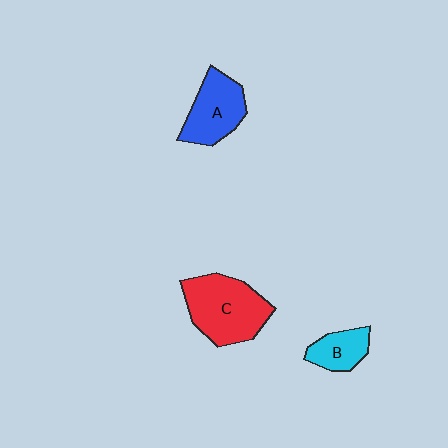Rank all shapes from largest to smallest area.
From largest to smallest: C (red), A (blue), B (cyan).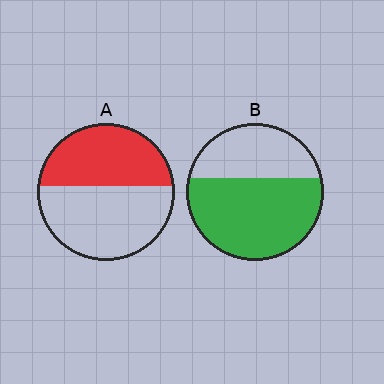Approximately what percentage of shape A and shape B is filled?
A is approximately 45% and B is approximately 65%.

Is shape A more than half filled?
No.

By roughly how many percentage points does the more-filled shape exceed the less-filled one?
By roughly 20 percentage points (B over A).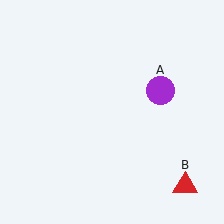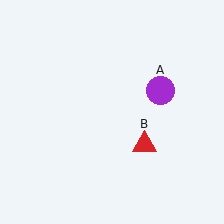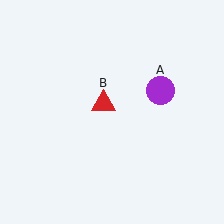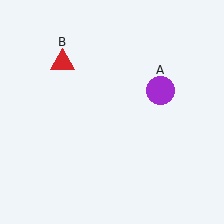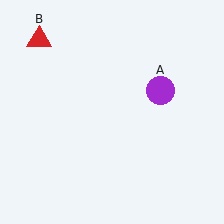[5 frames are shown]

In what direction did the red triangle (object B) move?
The red triangle (object B) moved up and to the left.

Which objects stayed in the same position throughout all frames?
Purple circle (object A) remained stationary.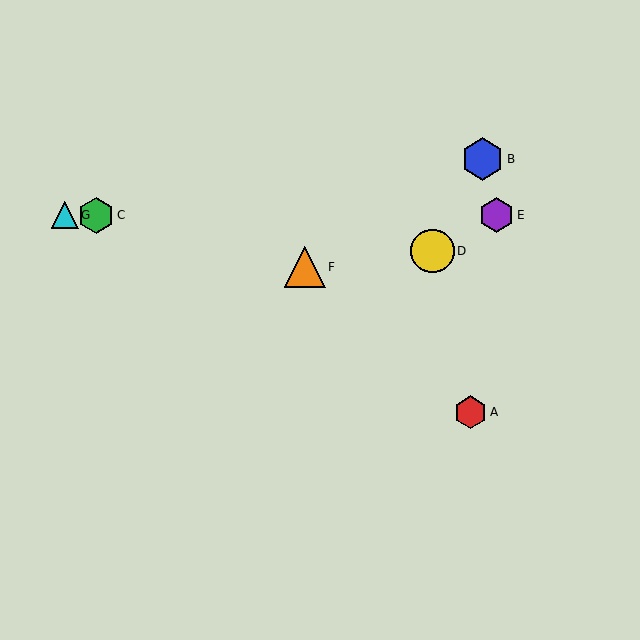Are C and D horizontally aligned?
No, C is at y≈215 and D is at y≈251.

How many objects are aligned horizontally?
3 objects (C, E, G) are aligned horizontally.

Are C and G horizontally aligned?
Yes, both are at y≈215.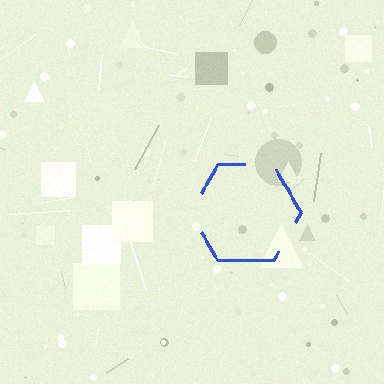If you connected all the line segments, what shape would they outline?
They would outline a hexagon.